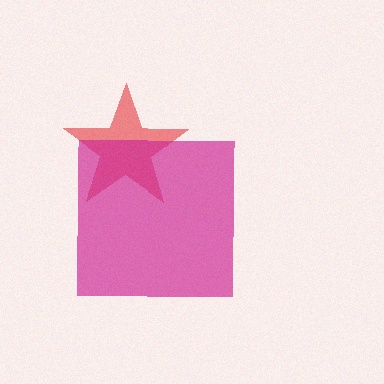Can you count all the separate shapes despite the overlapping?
Yes, there are 2 separate shapes.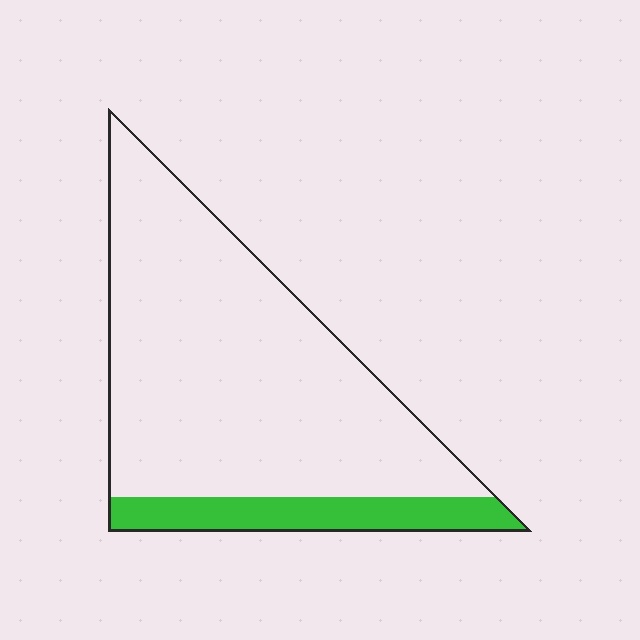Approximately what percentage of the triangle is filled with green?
Approximately 15%.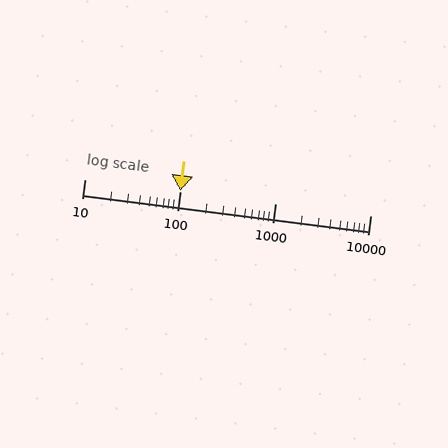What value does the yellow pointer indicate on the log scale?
The pointer indicates approximately 100.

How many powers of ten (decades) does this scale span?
The scale spans 3 decades, from 10 to 10000.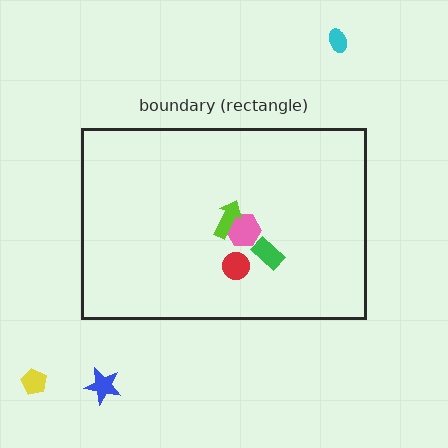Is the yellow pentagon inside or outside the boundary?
Outside.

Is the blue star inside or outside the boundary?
Outside.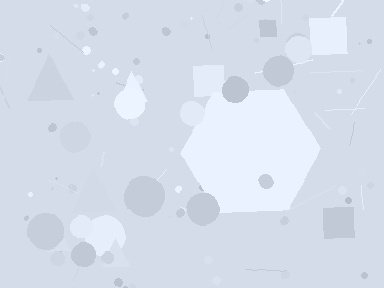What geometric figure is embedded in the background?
A hexagon is embedded in the background.